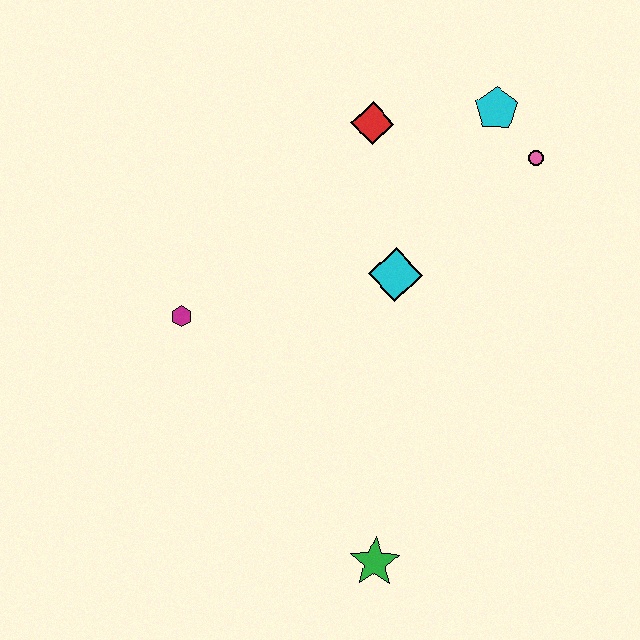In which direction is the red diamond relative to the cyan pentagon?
The red diamond is to the left of the cyan pentagon.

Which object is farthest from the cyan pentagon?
The green star is farthest from the cyan pentagon.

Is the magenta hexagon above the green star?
Yes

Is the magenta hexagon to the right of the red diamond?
No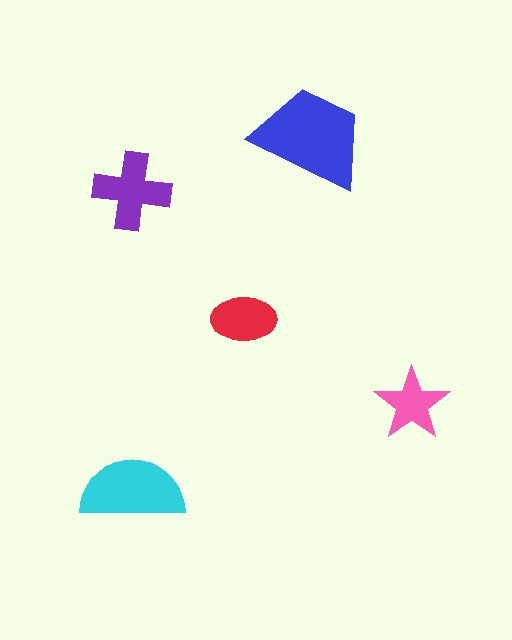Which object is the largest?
The blue trapezoid.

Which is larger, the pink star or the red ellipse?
The red ellipse.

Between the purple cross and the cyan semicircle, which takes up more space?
The cyan semicircle.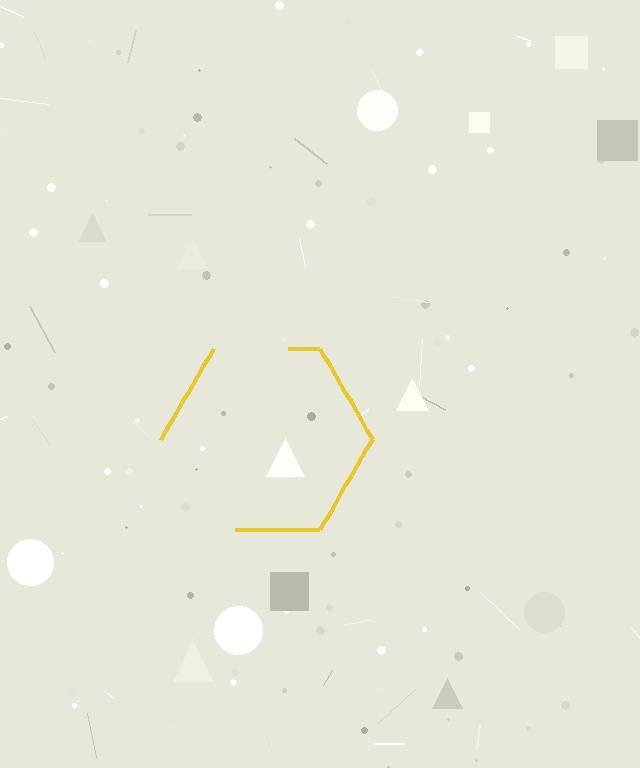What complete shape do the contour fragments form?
The contour fragments form a hexagon.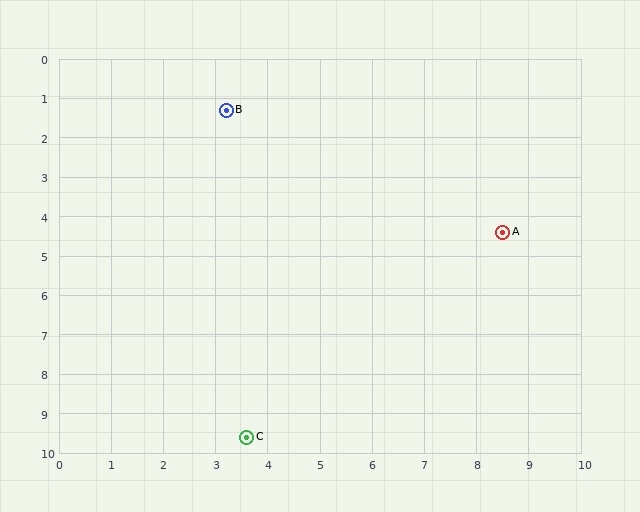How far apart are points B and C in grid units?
Points B and C are about 8.3 grid units apart.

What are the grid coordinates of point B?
Point B is at approximately (3.2, 1.3).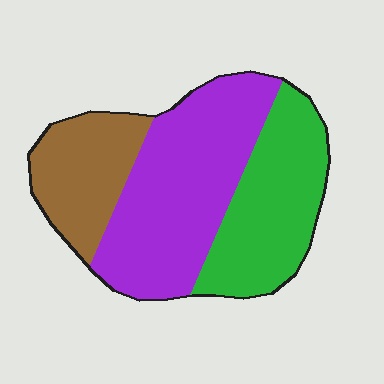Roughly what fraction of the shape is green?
Green takes up about one third (1/3) of the shape.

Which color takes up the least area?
Brown, at roughly 20%.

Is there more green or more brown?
Green.